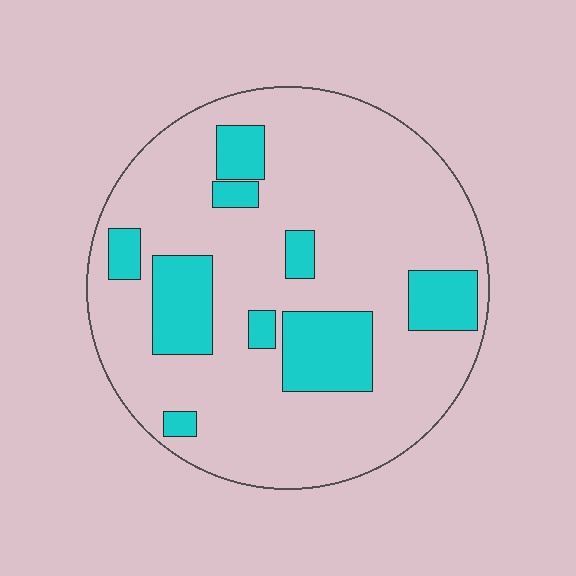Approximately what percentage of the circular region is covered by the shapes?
Approximately 20%.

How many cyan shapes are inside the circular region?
9.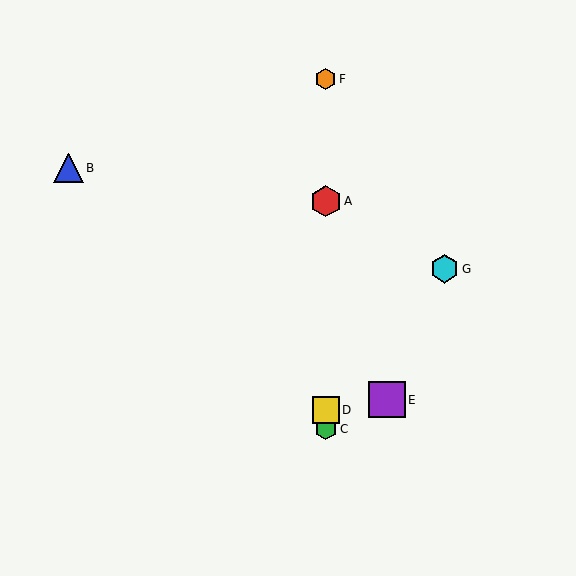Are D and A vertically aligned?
Yes, both are at x≈326.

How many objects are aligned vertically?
4 objects (A, C, D, F) are aligned vertically.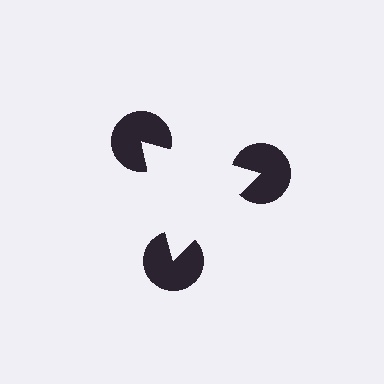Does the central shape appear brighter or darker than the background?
It typically appears slightly brighter than the background, even though no actual brightness change is drawn.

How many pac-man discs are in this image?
There are 3 — one at each vertex of the illusory triangle.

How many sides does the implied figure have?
3 sides.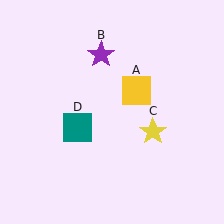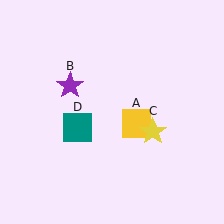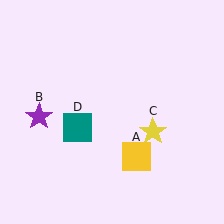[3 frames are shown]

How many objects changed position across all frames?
2 objects changed position: yellow square (object A), purple star (object B).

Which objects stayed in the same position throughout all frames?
Yellow star (object C) and teal square (object D) remained stationary.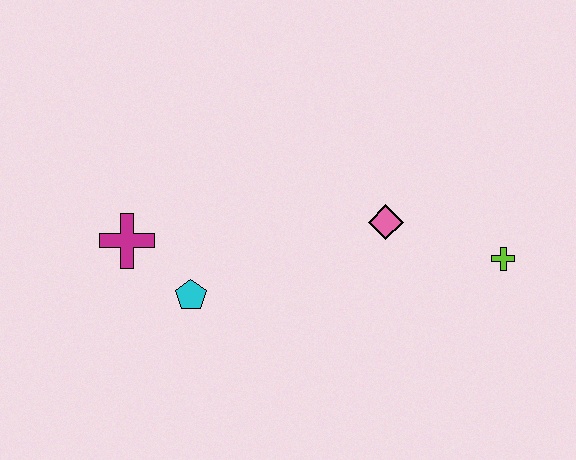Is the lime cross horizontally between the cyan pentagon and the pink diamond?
No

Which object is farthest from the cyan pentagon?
The lime cross is farthest from the cyan pentagon.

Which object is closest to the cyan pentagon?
The magenta cross is closest to the cyan pentagon.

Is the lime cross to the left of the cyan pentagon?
No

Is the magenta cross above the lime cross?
Yes